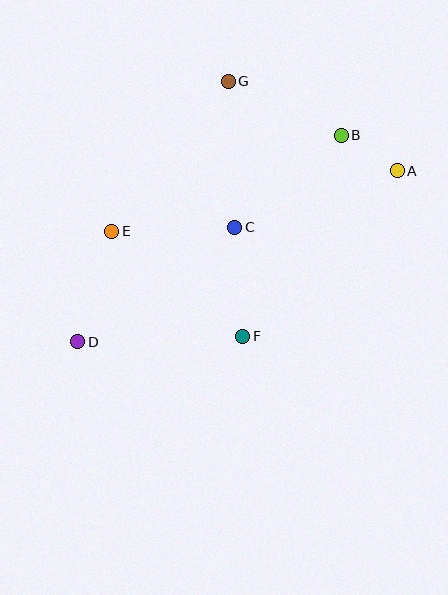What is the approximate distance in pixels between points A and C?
The distance between A and C is approximately 172 pixels.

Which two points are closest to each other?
Points A and B are closest to each other.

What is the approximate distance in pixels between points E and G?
The distance between E and G is approximately 190 pixels.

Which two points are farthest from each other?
Points A and D are farthest from each other.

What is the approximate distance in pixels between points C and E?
The distance between C and E is approximately 123 pixels.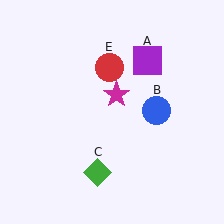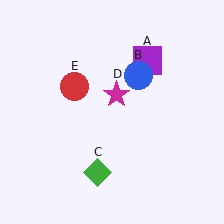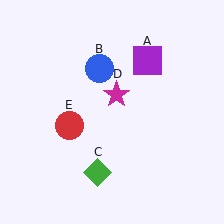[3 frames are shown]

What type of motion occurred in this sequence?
The blue circle (object B), red circle (object E) rotated counterclockwise around the center of the scene.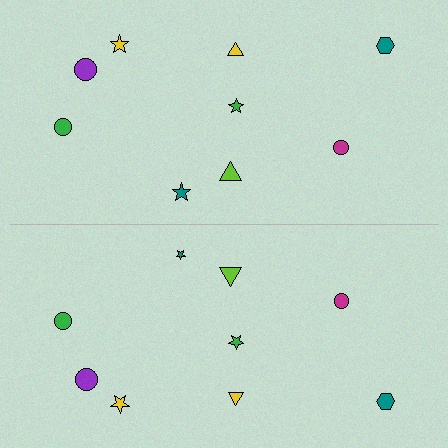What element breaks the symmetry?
The teal star on the bottom side has a different size than its mirror counterpart.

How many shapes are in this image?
There are 18 shapes in this image.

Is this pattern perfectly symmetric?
No, the pattern is not perfectly symmetric. The teal star on the bottom side has a different size than its mirror counterpart.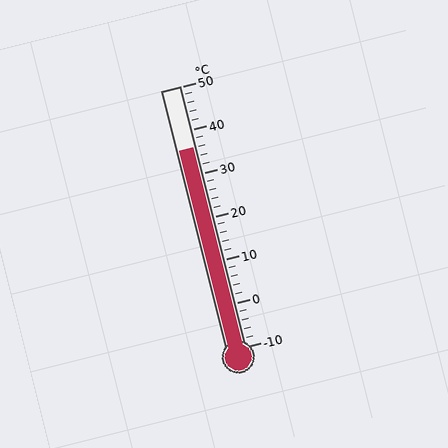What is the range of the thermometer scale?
The thermometer scale ranges from -10°C to 50°C.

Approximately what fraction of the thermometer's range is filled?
The thermometer is filled to approximately 75% of its range.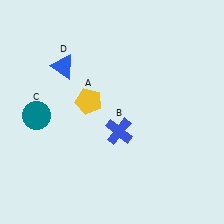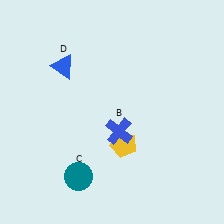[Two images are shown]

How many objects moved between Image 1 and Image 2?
2 objects moved between the two images.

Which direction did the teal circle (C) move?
The teal circle (C) moved down.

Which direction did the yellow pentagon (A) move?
The yellow pentagon (A) moved down.